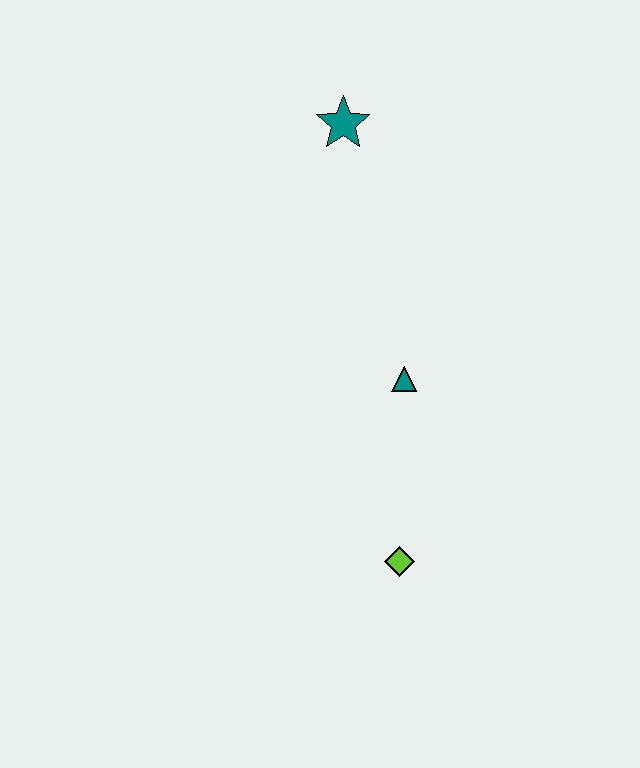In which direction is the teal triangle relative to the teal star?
The teal triangle is below the teal star.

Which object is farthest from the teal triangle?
The teal star is farthest from the teal triangle.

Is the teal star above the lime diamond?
Yes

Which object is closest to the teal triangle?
The lime diamond is closest to the teal triangle.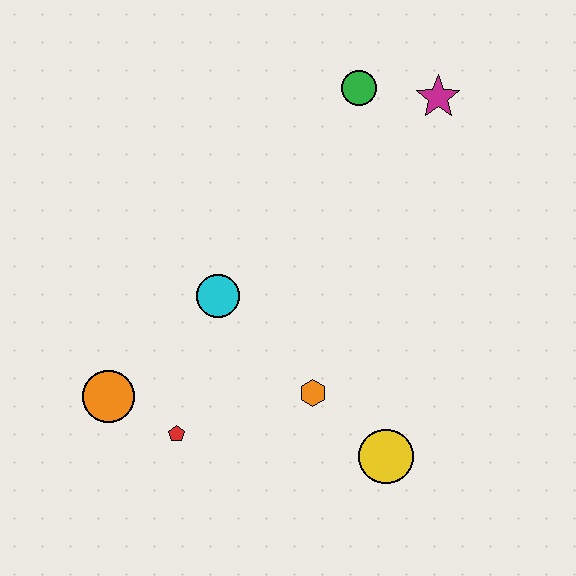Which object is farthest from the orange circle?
The magenta star is farthest from the orange circle.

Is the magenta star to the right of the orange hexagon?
Yes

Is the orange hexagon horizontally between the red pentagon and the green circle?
Yes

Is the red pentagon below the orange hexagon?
Yes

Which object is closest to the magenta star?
The green circle is closest to the magenta star.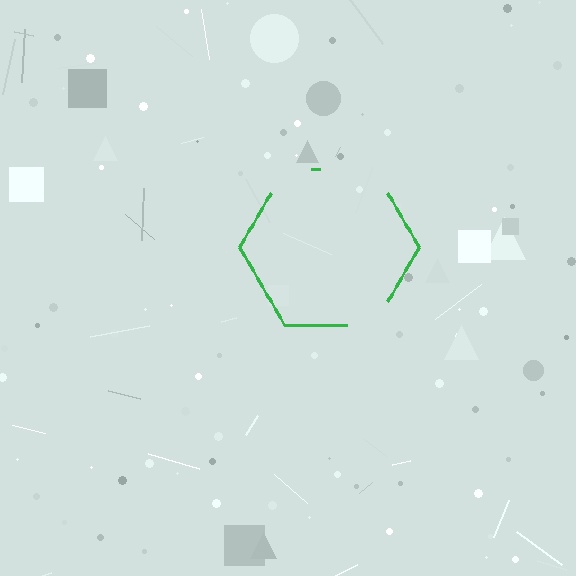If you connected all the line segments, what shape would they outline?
They would outline a hexagon.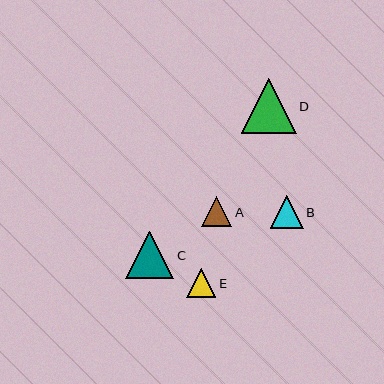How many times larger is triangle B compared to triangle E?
Triangle B is approximately 1.1 times the size of triangle E.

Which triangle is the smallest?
Triangle E is the smallest with a size of approximately 30 pixels.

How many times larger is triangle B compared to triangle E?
Triangle B is approximately 1.1 times the size of triangle E.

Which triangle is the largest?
Triangle D is the largest with a size of approximately 55 pixels.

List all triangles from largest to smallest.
From largest to smallest: D, C, B, A, E.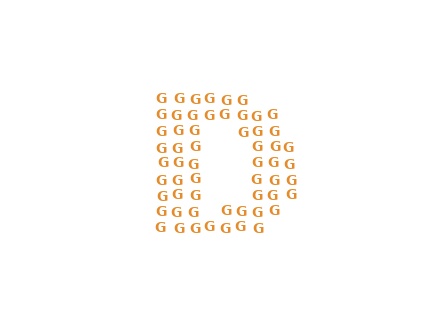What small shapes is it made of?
It is made of small letter G's.